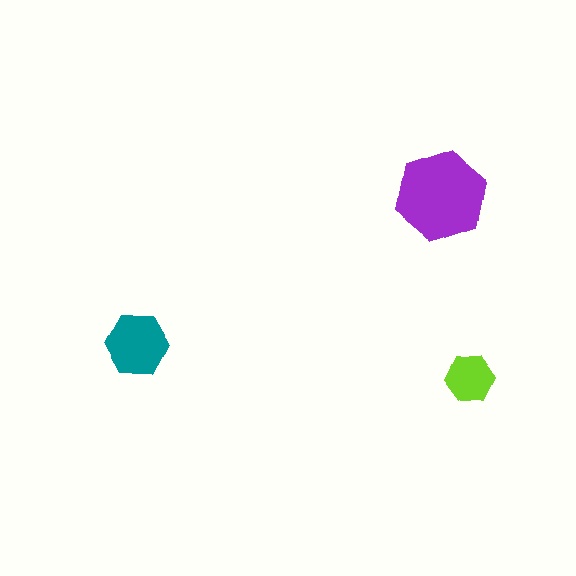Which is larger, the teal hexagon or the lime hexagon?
The teal one.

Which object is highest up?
The purple hexagon is topmost.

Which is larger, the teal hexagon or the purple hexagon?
The purple one.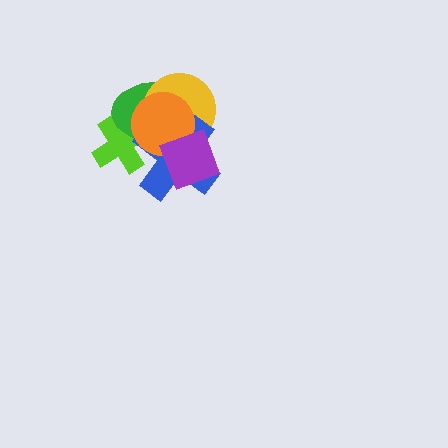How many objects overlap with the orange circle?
5 objects overlap with the orange circle.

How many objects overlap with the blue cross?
5 objects overlap with the blue cross.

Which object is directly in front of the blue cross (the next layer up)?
The orange circle is directly in front of the blue cross.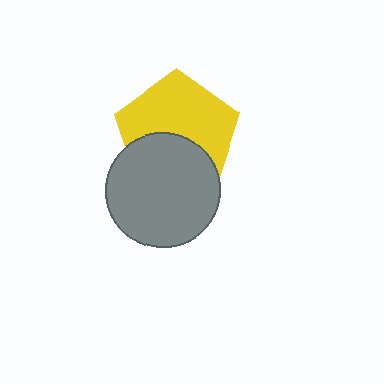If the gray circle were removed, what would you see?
You would see the complete yellow pentagon.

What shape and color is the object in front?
The object in front is a gray circle.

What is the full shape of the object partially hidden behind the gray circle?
The partially hidden object is a yellow pentagon.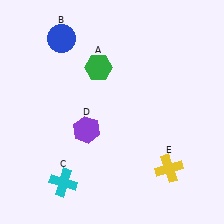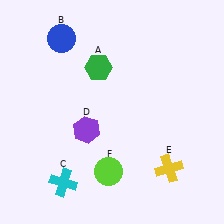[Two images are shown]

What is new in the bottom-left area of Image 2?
A lime circle (F) was added in the bottom-left area of Image 2.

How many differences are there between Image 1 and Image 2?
There is 1 difference between the two images.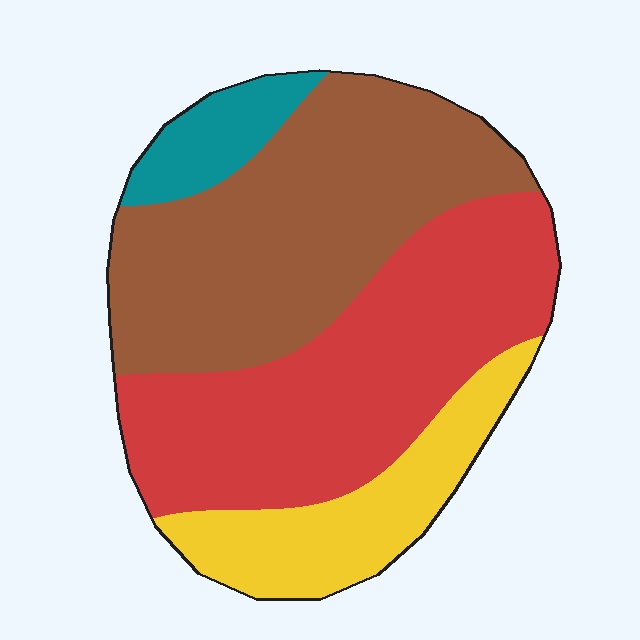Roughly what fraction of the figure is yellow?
Yellow covers around 15% of the figure.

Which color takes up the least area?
Teal, at roughly 5%.